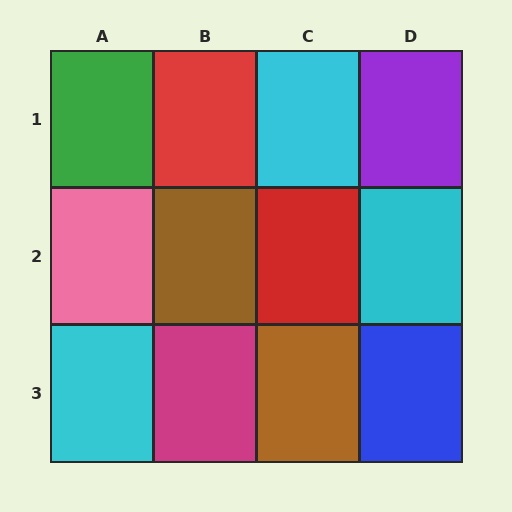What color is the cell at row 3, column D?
Blue.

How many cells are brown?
2 cells are brown.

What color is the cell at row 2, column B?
Brown.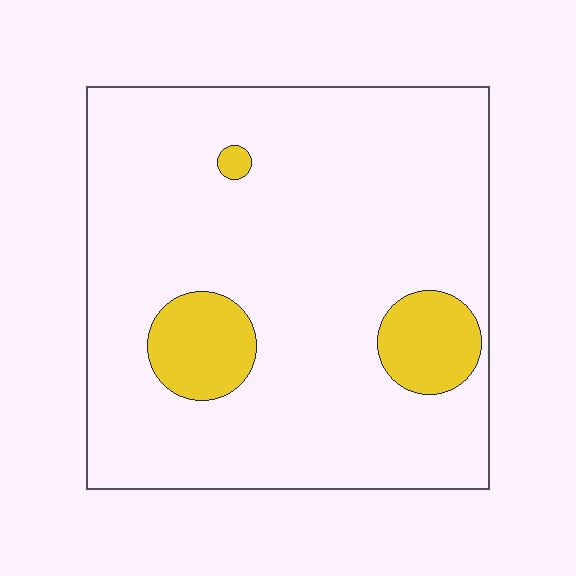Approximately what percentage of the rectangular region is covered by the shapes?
Approximately 10%.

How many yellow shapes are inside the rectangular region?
3.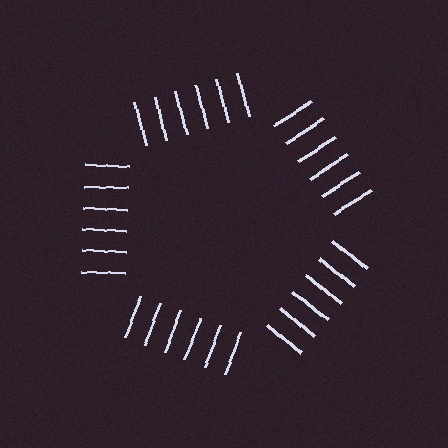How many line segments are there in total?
30 — 6 along each of the 5 edges.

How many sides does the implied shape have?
5 sides — the line-ends trace a pentagon.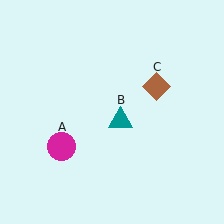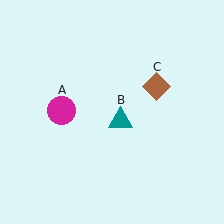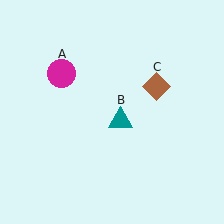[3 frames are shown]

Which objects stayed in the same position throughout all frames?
Teal triangle (object B) and brown diamond (object C) remained stationary.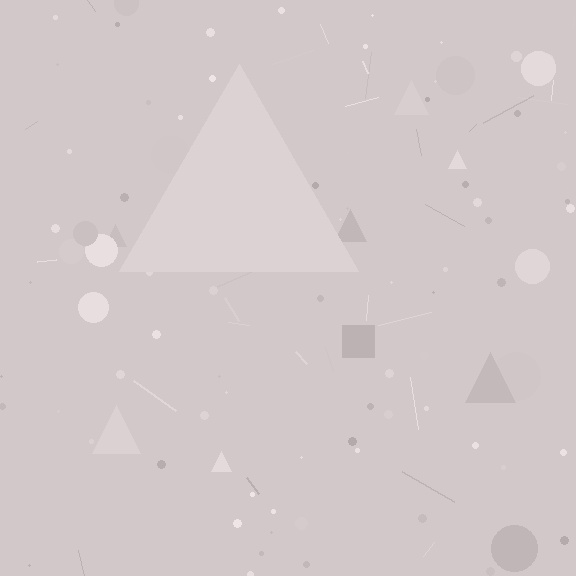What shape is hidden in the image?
A triangle is hidden in the image.